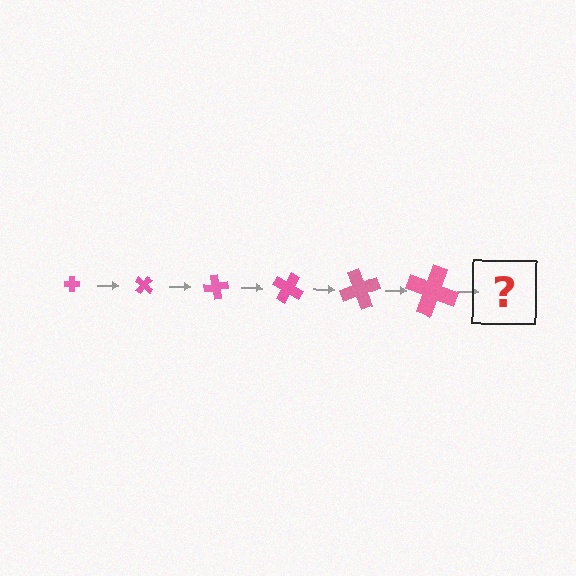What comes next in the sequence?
The next element should be a cross, larger than the previous one and rotated 240 degrees from the start.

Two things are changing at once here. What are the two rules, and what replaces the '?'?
The two rules are that the cross grows larger each step and it rotates 40 degrees each step. The '?' should be a cross, larger than the previous one and rotated 240 degrees from the start.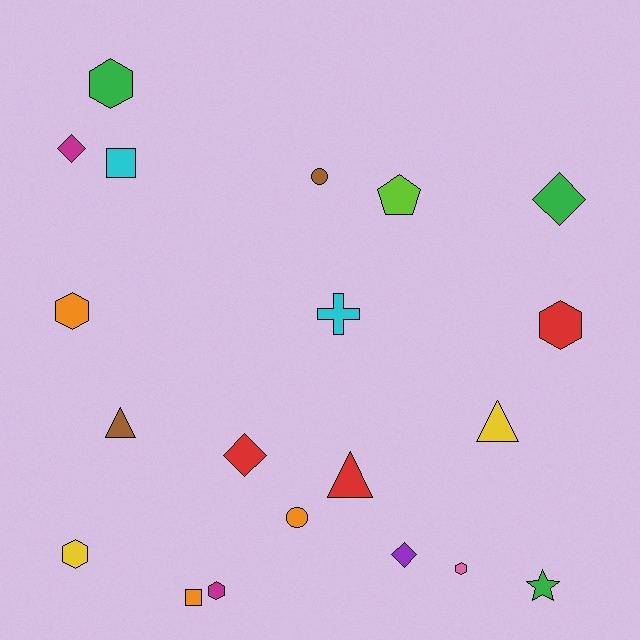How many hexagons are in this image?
There are 6 hexagons.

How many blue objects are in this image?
There are no blue objects.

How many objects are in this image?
There are 20 objects.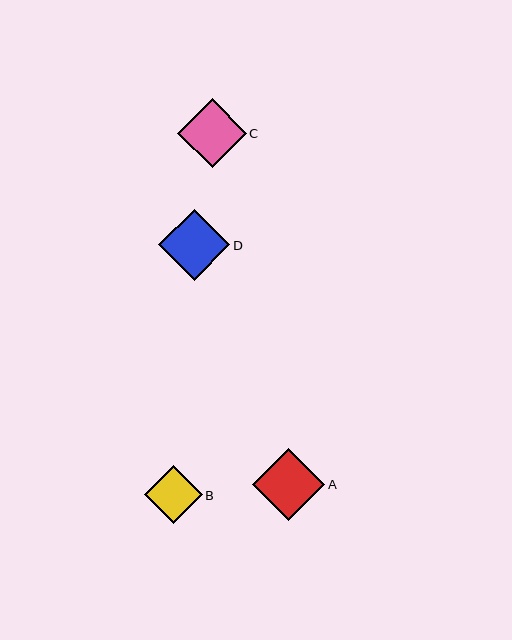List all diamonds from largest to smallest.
From largest to smallest: A, D, C, B.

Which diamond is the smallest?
Diamond B is the smallest with a size of approximately 58 pixels.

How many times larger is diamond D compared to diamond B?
Diamond D is approximately 1.2 times the size of diamond B.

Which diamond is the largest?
Diamond A is the largest with a size of approximately 72 pixels.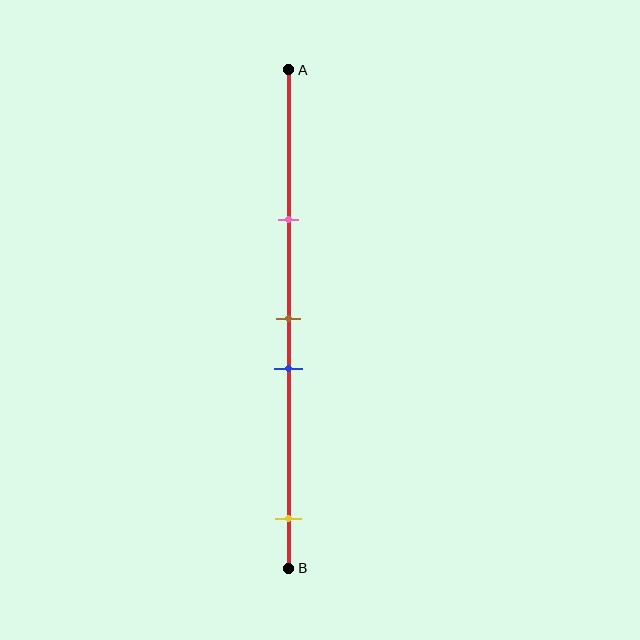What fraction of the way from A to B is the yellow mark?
The yellow mark is approximately 90% (0.9) of the way from A to B.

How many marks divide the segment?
There are 4 marks dividing the segment.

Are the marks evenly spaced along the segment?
No, the marks are not evenly spaced.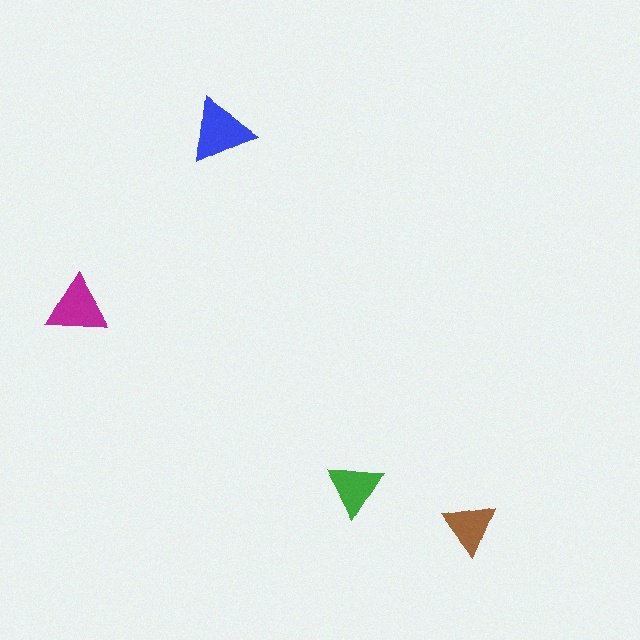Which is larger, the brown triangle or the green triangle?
The green one.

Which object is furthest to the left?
The magenta triangle is leftmost.